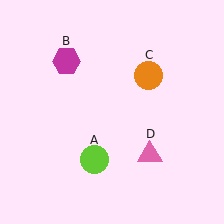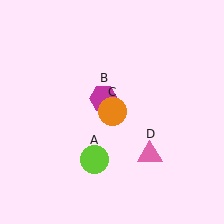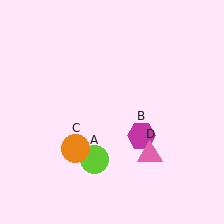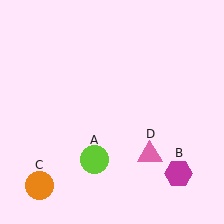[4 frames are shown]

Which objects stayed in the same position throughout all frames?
Lime circle (object A) and pink triangle (object D) remained stationary.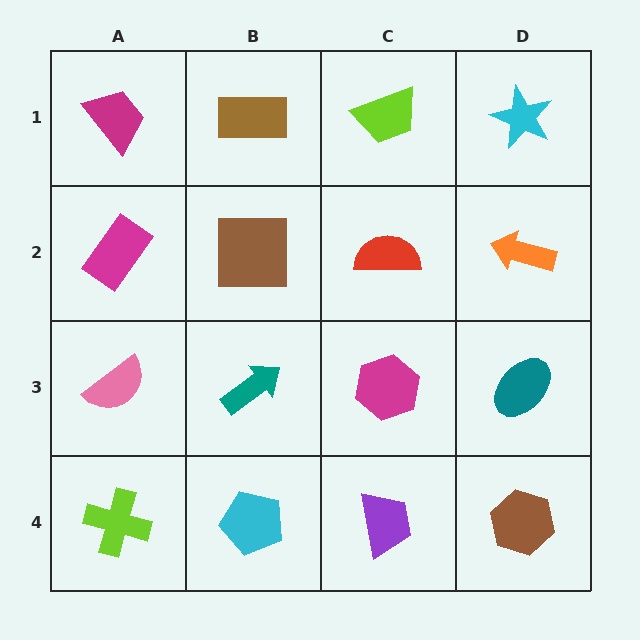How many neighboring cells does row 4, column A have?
2.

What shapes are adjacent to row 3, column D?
An orange arrow (row 2, column D), a brown hexagon (row 4, column D), a magenta hexagon (row 3, column C).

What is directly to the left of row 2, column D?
A red semicircle.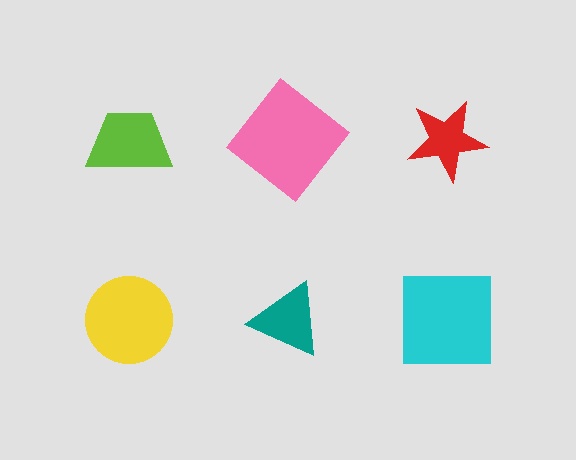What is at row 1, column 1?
A lime trapezoid.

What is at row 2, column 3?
A cyan square.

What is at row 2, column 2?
A teal triangle.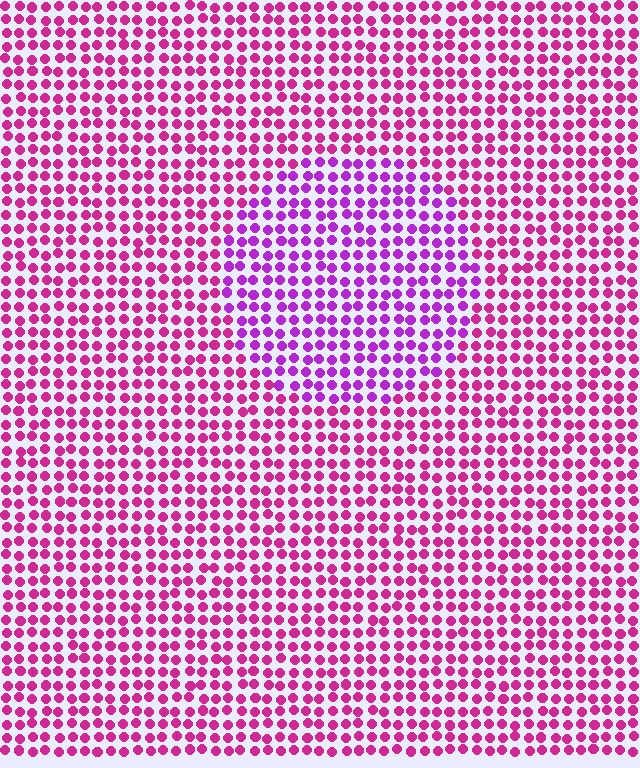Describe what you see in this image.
The image is filled with small magenta elements in a uniform arrangement. A circle-shaped region is visible where the elements are tinted to a slightly different hue, forming a subtle color boundary.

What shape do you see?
I see a circle.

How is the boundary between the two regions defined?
The boundary is defined purely by a slight shift in hue (about 32 degrees). Spacing, size, and orientation are identical on both sides.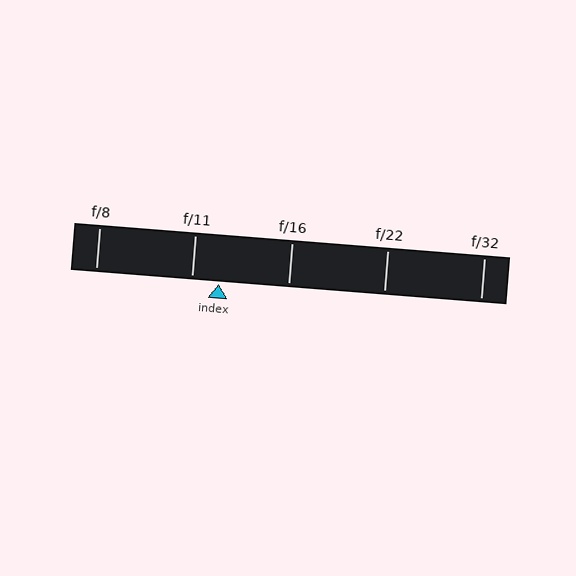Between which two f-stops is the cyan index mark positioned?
The index mark is between f/11 and f/16.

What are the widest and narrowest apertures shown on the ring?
The widest aperture shown is f/8 and the narrowest is f/32.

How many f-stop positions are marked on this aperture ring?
There are 5 f-stop positions marked.